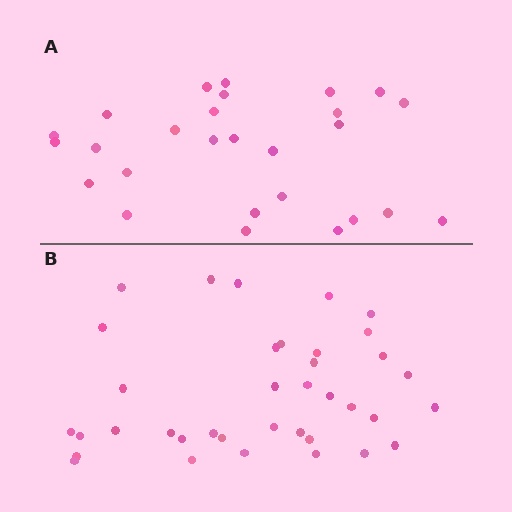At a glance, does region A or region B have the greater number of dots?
Region B (the bottom region) has more dots.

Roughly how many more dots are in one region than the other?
Region B has roughly 10 or so more dots than region A.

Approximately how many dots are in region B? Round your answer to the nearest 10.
About 40 dots. (The exact count is 37, which rounds to 40.)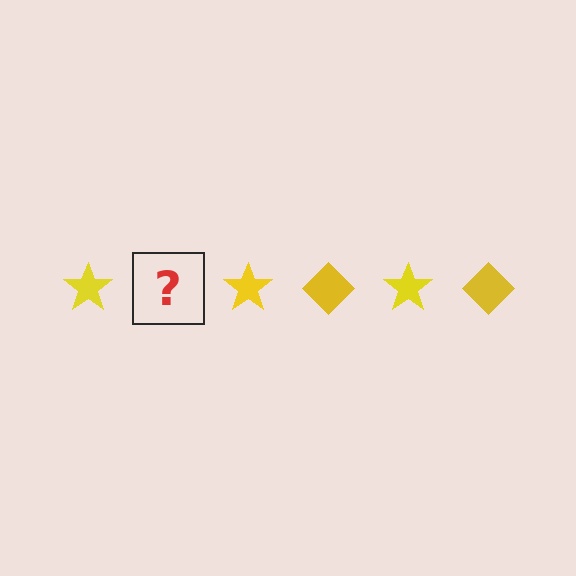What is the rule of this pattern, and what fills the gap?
The rule is that the pattern cycles through star, diamond shapes in yellow. The gap should be filled with a yellow diamond.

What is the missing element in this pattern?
The missing element is a yellow diamond.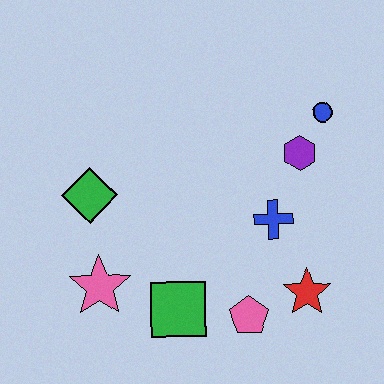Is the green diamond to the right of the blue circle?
No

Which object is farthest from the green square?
The blue circle is farthest from the green square.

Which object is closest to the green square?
The pink pentagon is closest to the green square.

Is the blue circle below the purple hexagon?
No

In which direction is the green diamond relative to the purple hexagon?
The green diamond is to the left of the purple hexagon.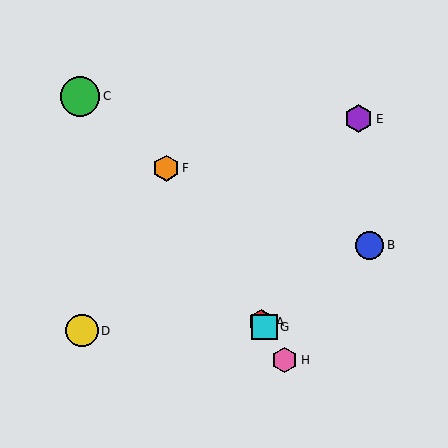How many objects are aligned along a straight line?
4 objects (A, F, G, H) are aligned along a straight line.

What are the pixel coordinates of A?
Object A is at (261, 322).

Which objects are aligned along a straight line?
Objects A, F, G, H are aligned along a straight line.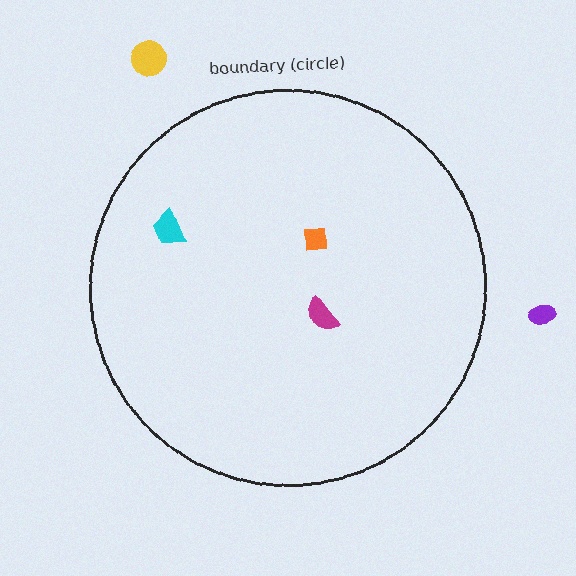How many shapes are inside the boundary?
3 inside, 2 outside.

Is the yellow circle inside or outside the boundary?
Outside.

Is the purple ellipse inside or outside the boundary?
Outside.